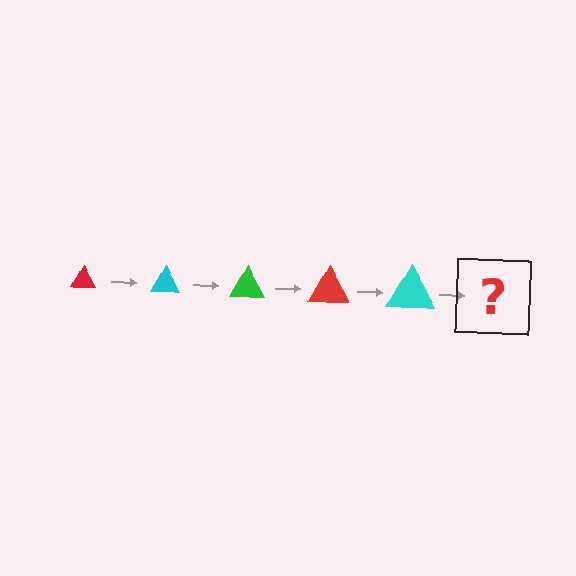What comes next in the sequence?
The next element should be a green triangle, larger than the previous one.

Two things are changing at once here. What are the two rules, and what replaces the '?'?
The two rules are that the triangle grows larger each step and the color cycles through red, cyan, and green. The '?' should be a green triangle, larger than the previous one.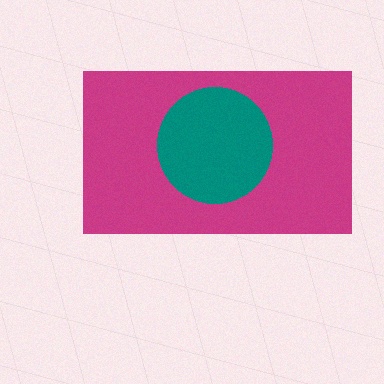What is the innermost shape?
The teal circle.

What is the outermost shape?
The magenta rectangle.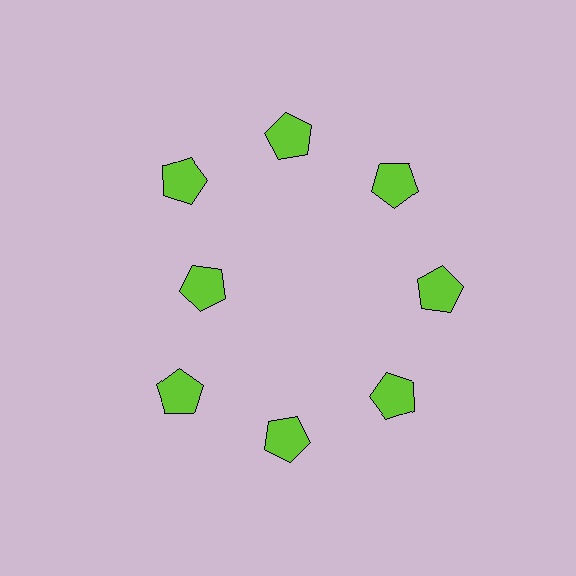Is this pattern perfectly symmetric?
No. The 8 lime pentagons are arranged in a ring, but one element near the 9 o'clock position is pulled inward toward the center, breaking the 8-fold rotational symmetry.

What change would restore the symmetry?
The symmetry would be restored by moving it outward, back onto the ring so that all 8 pentagons sit at equal angles and equal distance from the center.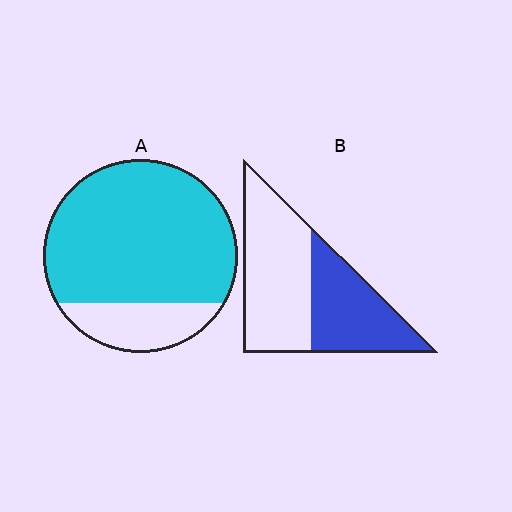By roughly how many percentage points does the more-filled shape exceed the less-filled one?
By roughly 35 percentage points (A over B).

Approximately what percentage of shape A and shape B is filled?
A is approximately 80% and B is approximately 45%.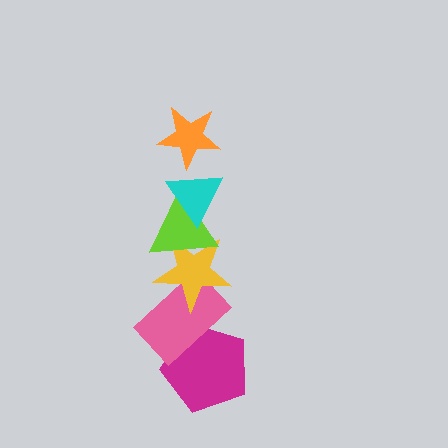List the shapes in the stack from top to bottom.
From top to bottom: the orange star, the cyan triangle, the lime triangle, the yellow star, the pink rectangle, the magenta pentagon.